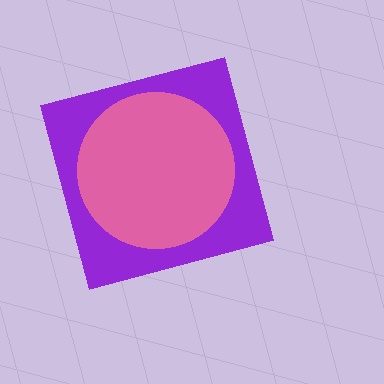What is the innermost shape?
The pink circle.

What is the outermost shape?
The purple square.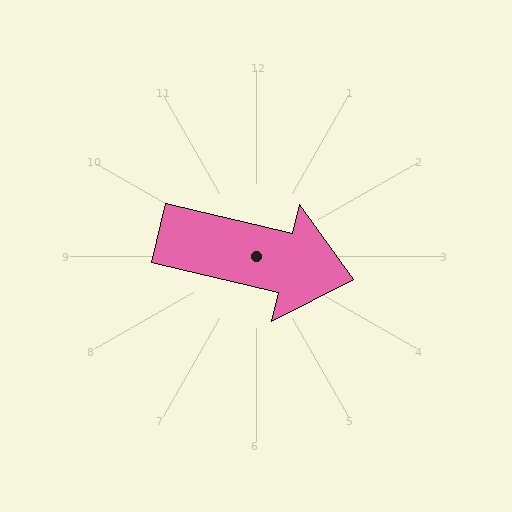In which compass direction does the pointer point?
East.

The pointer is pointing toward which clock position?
Roughly 3 o'clock.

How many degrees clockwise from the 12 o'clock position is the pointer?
Approximately 103 degrees.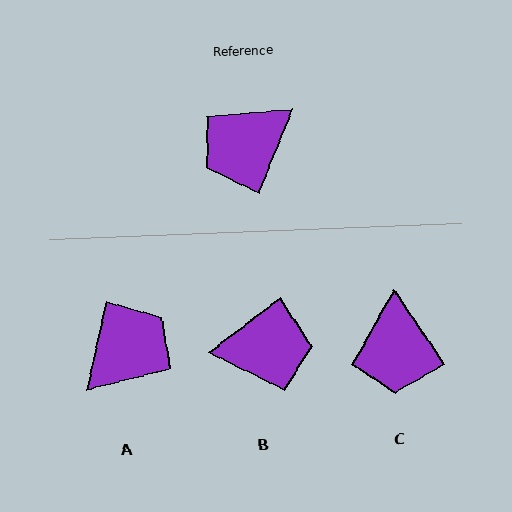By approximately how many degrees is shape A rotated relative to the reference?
Approximately 170 degrees clockwise.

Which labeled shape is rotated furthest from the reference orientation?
A, about 170 degrees away.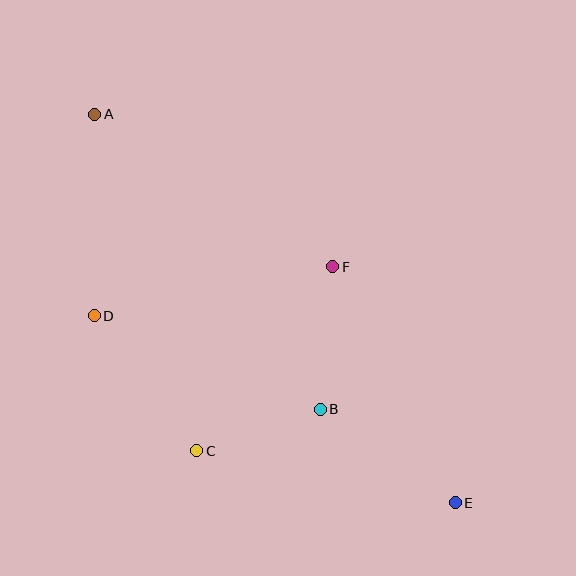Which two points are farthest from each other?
Points A and E are farthest from each other.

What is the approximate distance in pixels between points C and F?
The distance between C and F is approximately 229 pixels.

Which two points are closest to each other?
Points B and C are closest to each other.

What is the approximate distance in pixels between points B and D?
The distance between B and D is approximately 245 pixels.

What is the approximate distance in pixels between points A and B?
The distance between A and B is approximately 371 pixels.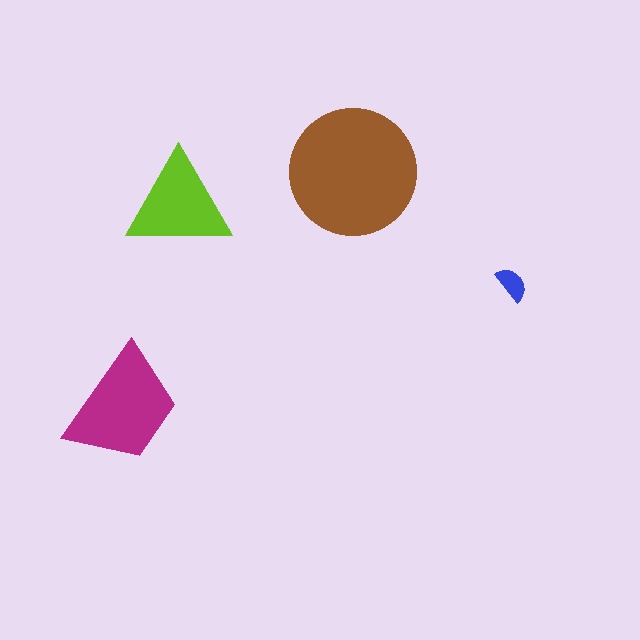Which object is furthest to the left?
The magenta trapezoid is leftmost.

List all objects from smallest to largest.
The blue semicircle, the lime triangle, the magenta trapezoid, the brown circle.